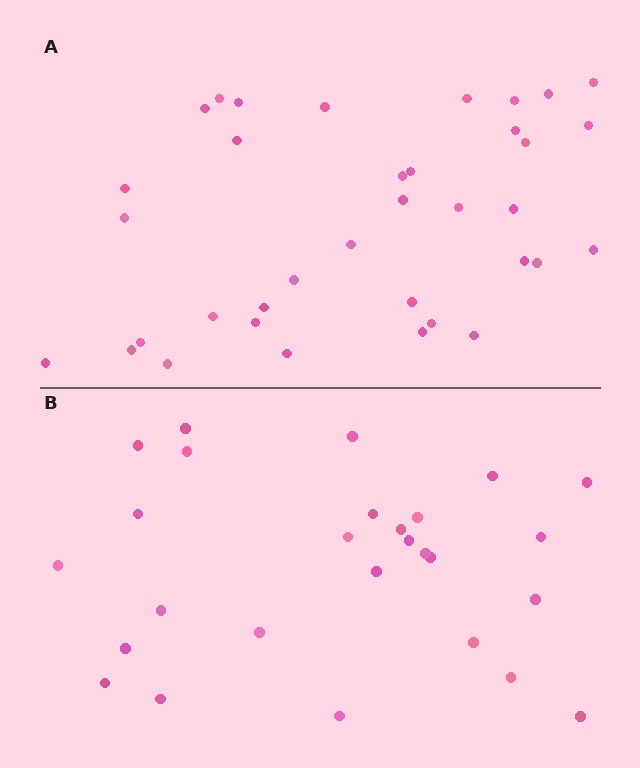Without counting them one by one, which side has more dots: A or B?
Region A (the top region) has more dots.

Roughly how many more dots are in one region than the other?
Region A has roughly 8 or so more dots than region B.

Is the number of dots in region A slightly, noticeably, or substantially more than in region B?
Region A has noticeably more, but not dramatically so. The ratio is roughly 1.3 to 1.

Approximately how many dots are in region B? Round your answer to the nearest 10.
About 30 dots. (The exact count is 27, which rounds to 30.)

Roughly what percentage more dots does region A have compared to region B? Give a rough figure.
About 35% more.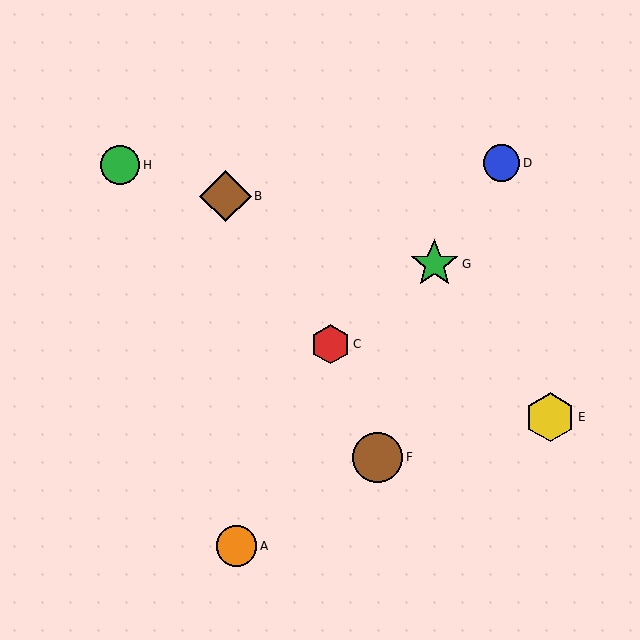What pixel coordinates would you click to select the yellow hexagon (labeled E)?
Click at (550, 417) to select the yellow hexagon E.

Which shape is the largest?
The brown diamond (labeled B) is the largest.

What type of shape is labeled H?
Shape H is a green circle.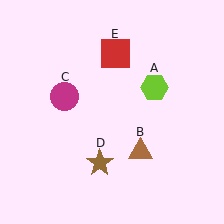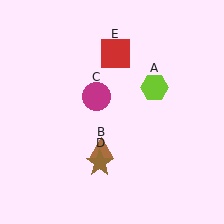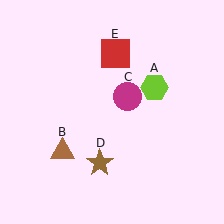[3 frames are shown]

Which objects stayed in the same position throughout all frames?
Lime hexagon (object A) and brown star (object D) and red square (object E) remained stationary.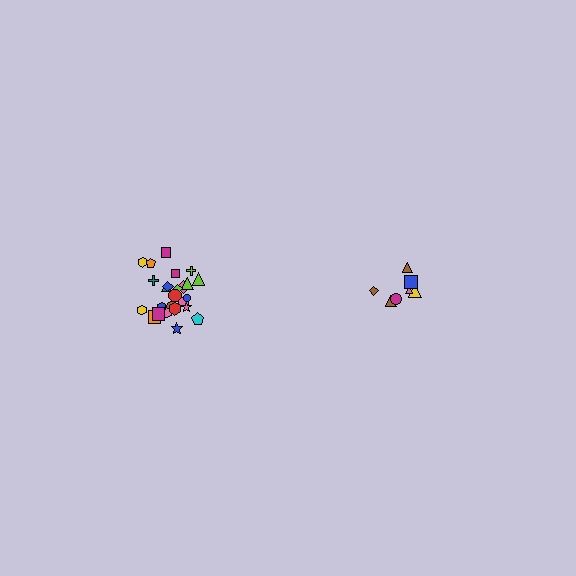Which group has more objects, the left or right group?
The left group.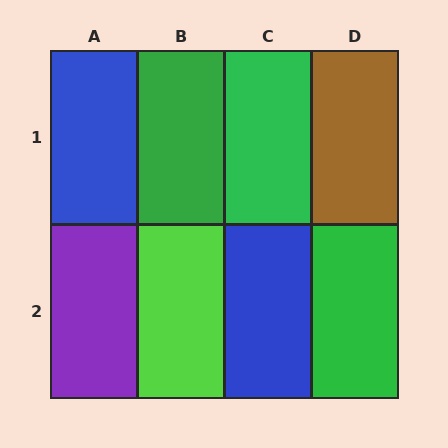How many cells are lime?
1 cell is lime.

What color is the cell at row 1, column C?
Green.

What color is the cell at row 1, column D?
Brown.